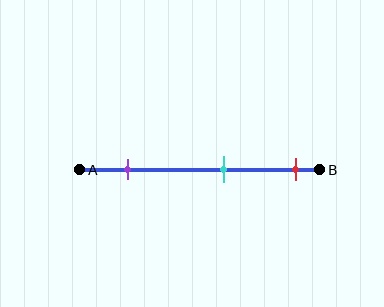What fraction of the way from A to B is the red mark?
The red mark is approximately 90% (0.9) of the way from A to B.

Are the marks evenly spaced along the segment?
Yes, the marks are approximately evenly spaced.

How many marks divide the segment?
There are 3 marks dividing the segment.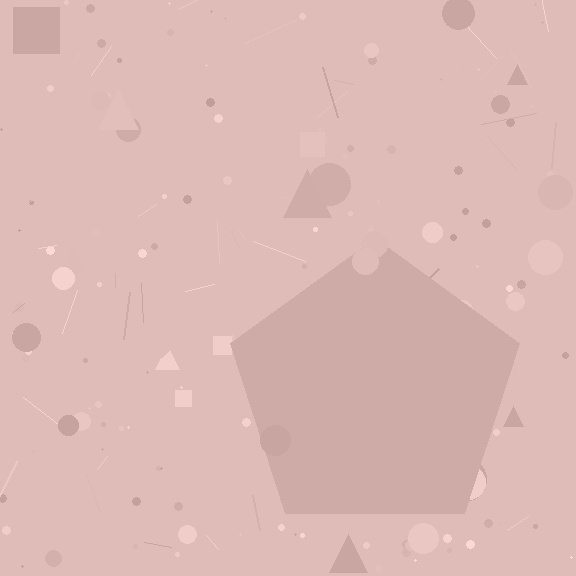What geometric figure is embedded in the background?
A pentagon is embedded in the background.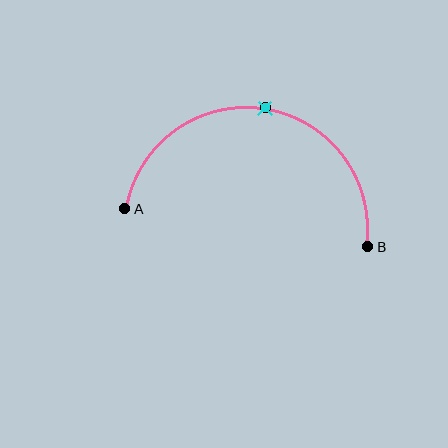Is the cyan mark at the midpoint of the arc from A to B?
Yes. The cyan mark lies on the arc at equal arc-length from both A and B — it is the arc midpoint.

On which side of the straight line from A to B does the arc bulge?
The arc bulges above the straight line connecting A and B.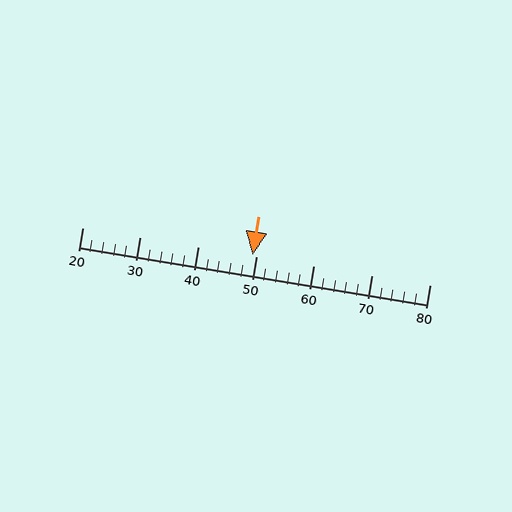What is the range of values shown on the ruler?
The ruler shows values from 20 to 80.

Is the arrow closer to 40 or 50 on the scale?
The arrow is closer to 50.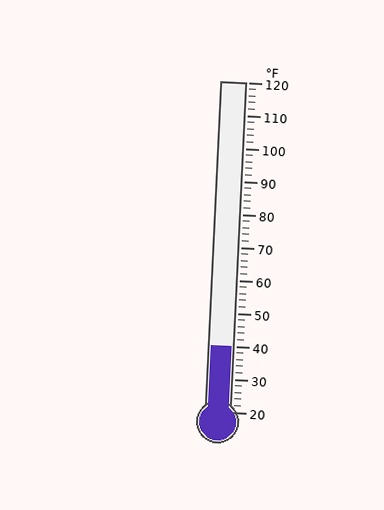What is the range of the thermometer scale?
The thermometer scale ranges from 20°F to 120°F.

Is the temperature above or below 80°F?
The temperature is below 80°F.